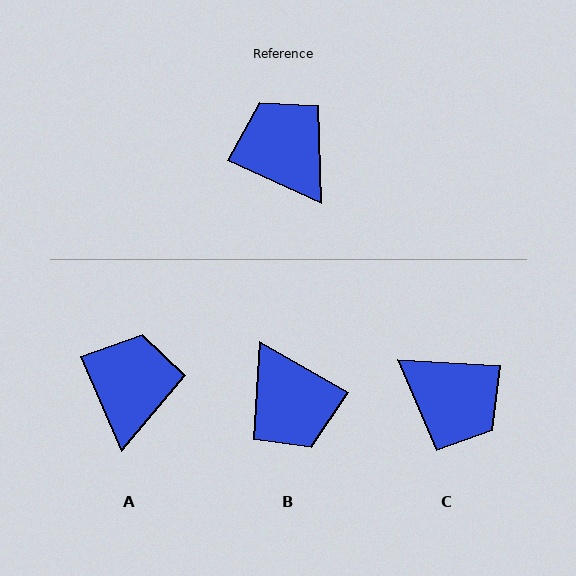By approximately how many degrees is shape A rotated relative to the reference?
Approximately 41 degrees clockwise.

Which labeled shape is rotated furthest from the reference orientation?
B, about 175 degrees away.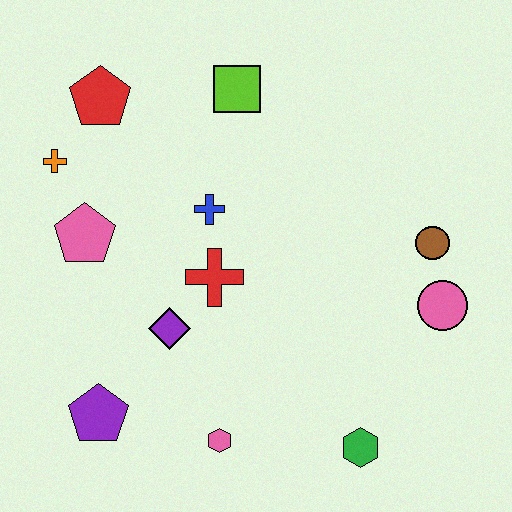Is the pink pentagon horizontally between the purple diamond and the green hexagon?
No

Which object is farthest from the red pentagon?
The green hexagon is farthest from the red pentagon.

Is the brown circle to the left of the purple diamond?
No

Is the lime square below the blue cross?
No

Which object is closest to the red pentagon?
The orange cross is closest to the red pentagon.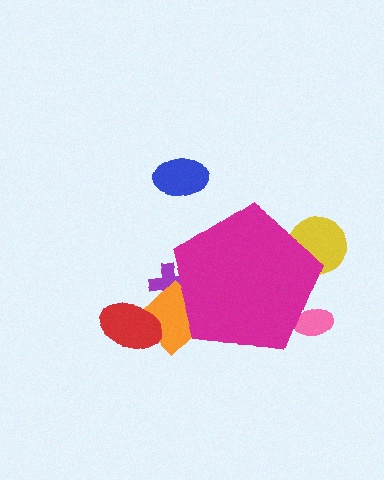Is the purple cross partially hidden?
Yes, the purple cross is partially hidden behind the magenta pentagon.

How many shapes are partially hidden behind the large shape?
4 shapes are partially hidden.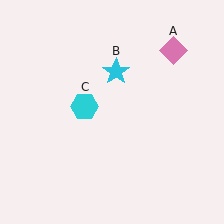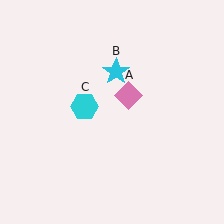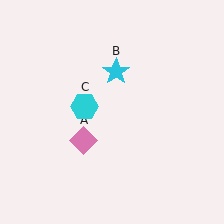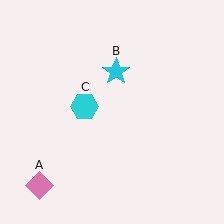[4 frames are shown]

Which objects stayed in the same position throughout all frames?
Cyan star (object B) and cyan hexagon (object C) remained stationary.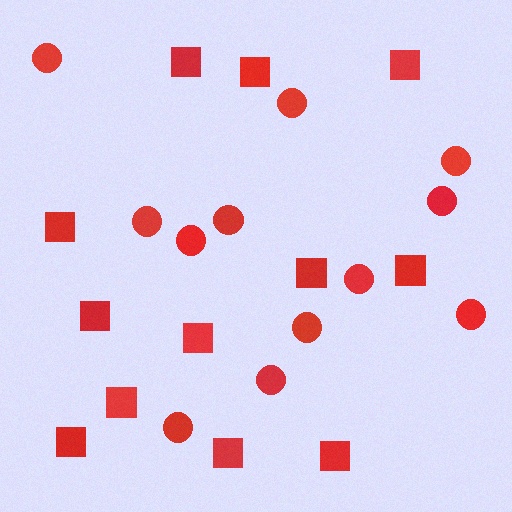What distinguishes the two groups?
There are 2 groups: one group of squares (12) and one group of circles (12).